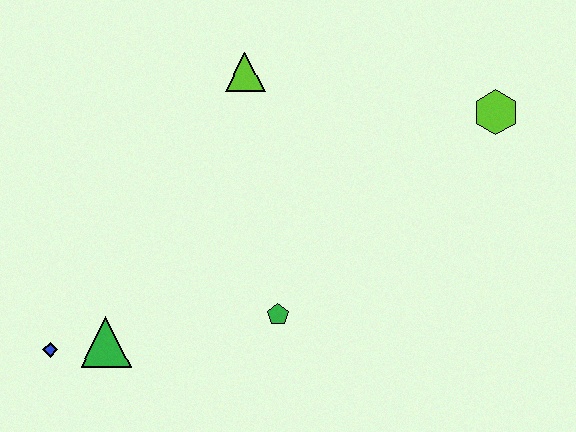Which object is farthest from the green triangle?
The lime hexagon is farthest from the green triangle.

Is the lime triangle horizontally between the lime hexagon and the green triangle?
Yes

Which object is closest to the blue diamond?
The green triangle is closest to the blue diamond.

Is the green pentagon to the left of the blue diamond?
No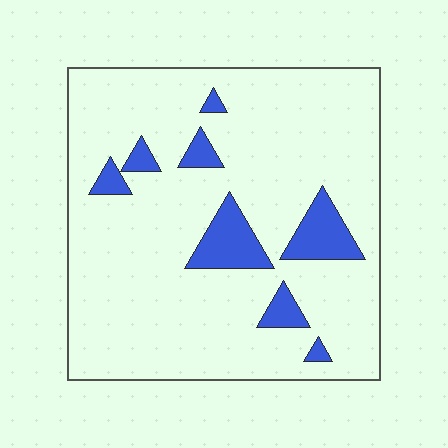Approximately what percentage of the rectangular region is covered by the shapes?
Approximately 10%.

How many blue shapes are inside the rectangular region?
8.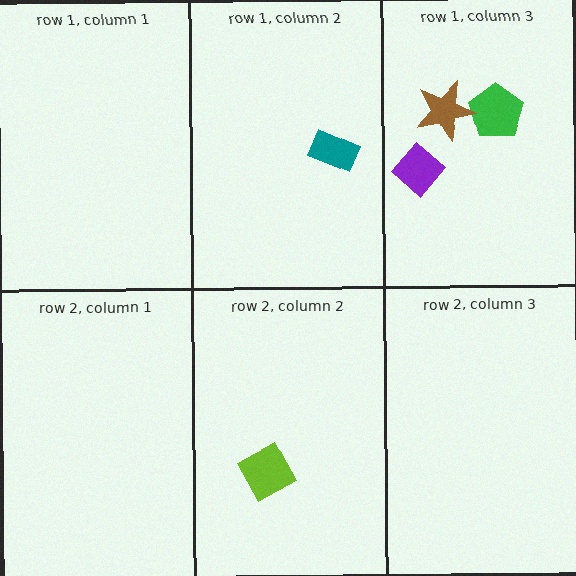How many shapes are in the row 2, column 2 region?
1.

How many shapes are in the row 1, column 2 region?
1.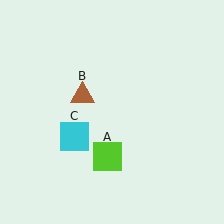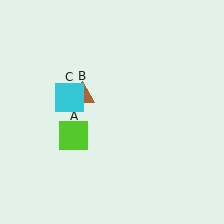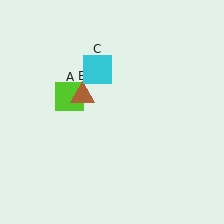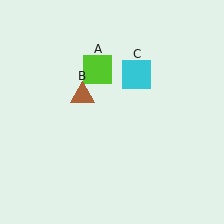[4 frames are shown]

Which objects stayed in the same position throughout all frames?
Brown triangle (object B) remained stationary.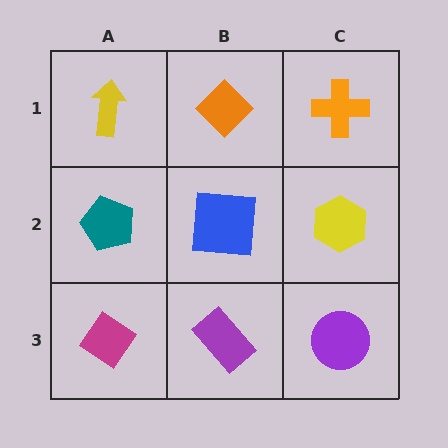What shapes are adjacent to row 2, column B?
An orange diamond (row 1, column B), a purple rectangle (row 3, column B), a teal pentagon (row 2, column A), a yellow hexagon (row 2, column C).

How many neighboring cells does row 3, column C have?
2.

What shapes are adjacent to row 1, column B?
A blue square (row 2, column B), a yellow arrow (row 1, column A), an orange cross (row 1, column C).